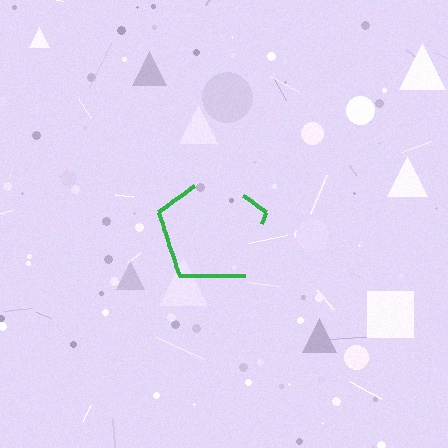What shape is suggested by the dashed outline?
The dashed outline suggests a pentagon.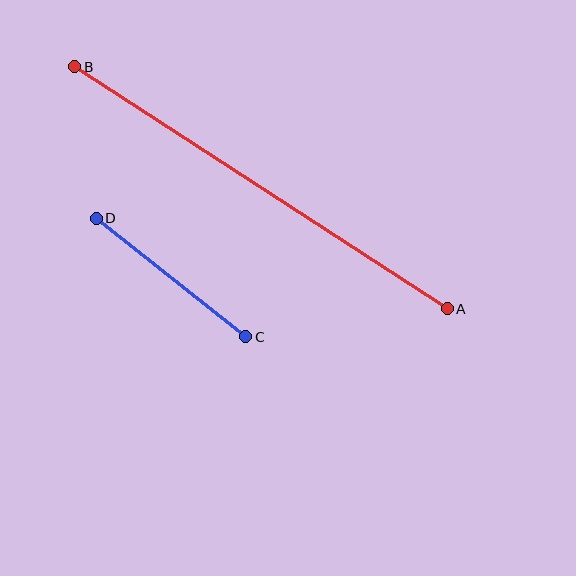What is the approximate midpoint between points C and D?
The midpoint is at approximately (171, 277) pixels.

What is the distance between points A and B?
The distance is approximately 445 pixels.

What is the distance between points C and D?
The distance is approximately 191 pixels.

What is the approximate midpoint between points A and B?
The midpoint is at approximately (261, 188) pixels.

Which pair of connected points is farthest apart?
Points A and B are farthest apart.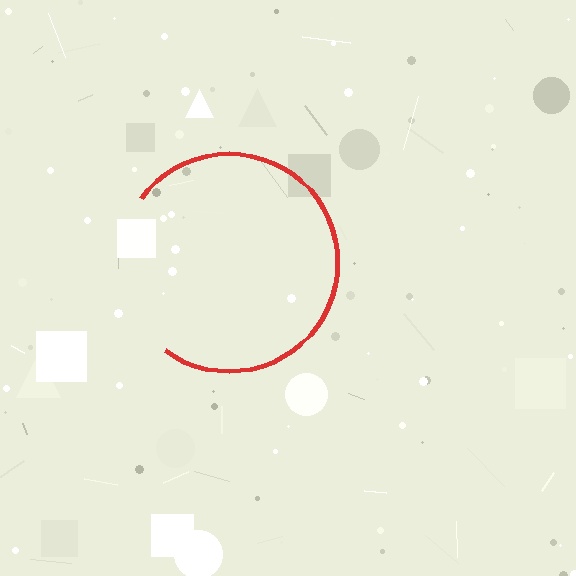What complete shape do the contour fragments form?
The contour fragments form a circle.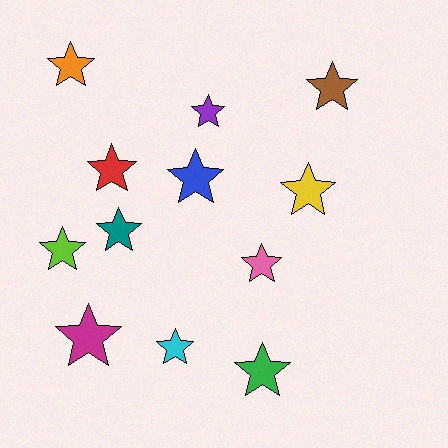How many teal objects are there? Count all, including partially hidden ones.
There is 1 teal object.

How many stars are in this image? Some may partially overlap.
There are 12 stars.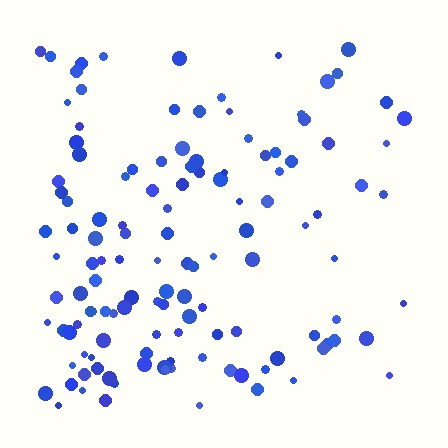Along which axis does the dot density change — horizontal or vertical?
Horizontal.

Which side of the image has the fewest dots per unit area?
The right.